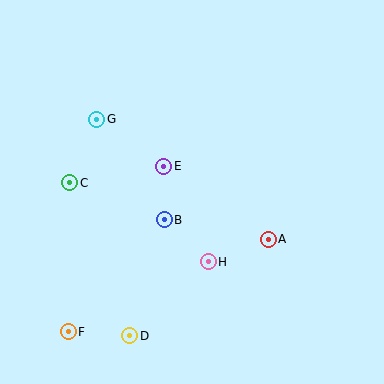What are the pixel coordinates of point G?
Point G is at (97, 119).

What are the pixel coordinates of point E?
Point E is at (164, 166).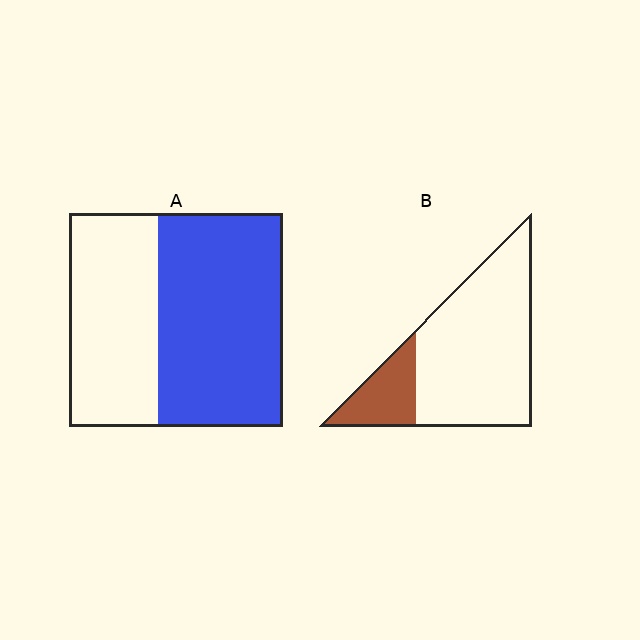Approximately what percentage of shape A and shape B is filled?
A is approximately 60% and B is approximately 20%.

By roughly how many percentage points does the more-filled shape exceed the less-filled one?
By roughly 40 percentage points (A over B).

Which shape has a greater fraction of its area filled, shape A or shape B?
Shape A.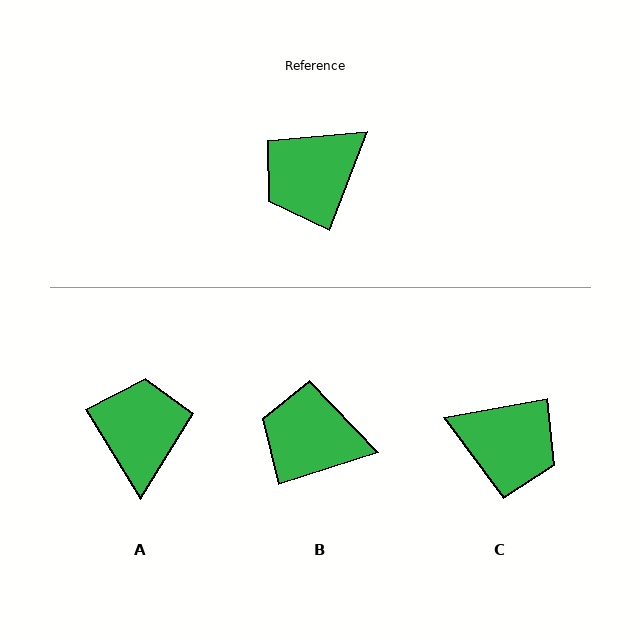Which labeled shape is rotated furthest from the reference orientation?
A, about 127 degrees away.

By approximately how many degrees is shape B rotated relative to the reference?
Approximately 51 degrees clockwise.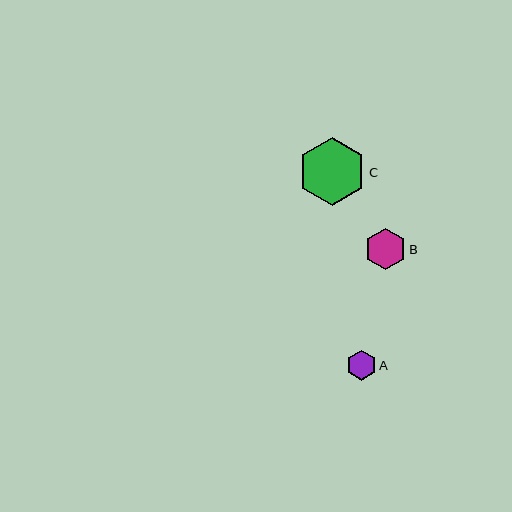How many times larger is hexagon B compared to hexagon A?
Hexagon B is approximately 1.4 times the size of hexagon A.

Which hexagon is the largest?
Hexagon C is the largest with a size of approximately 68 pixels.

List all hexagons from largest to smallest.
From largest to smallest: C, B, A.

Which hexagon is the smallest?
Hexagon A is the smallest with a size of approximately 30 pixels.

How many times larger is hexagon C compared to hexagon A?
Hexagon C is approximately 2.3 times the size of hexagon A.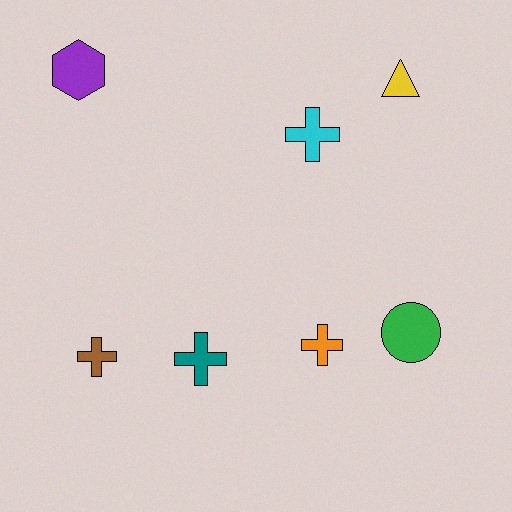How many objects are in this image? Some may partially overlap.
There are 7 objects.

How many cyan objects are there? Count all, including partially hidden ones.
There is 1 cyan object.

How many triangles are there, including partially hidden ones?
There is 1 triangle.